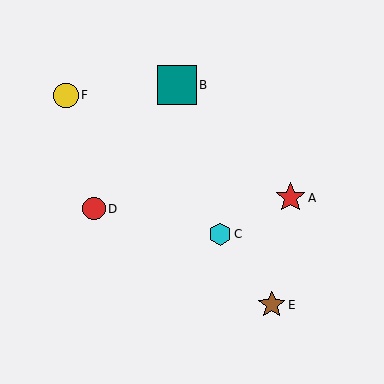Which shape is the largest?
The teal square (labeled B) is the largest.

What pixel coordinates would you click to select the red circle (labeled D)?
Click at (94, 209) to select the red circle D.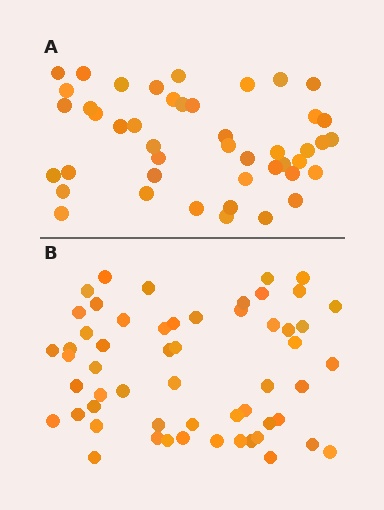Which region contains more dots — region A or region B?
Region B (the bottom region) has more dots.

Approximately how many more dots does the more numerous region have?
Region B has roughly 12 or so more dots than region A.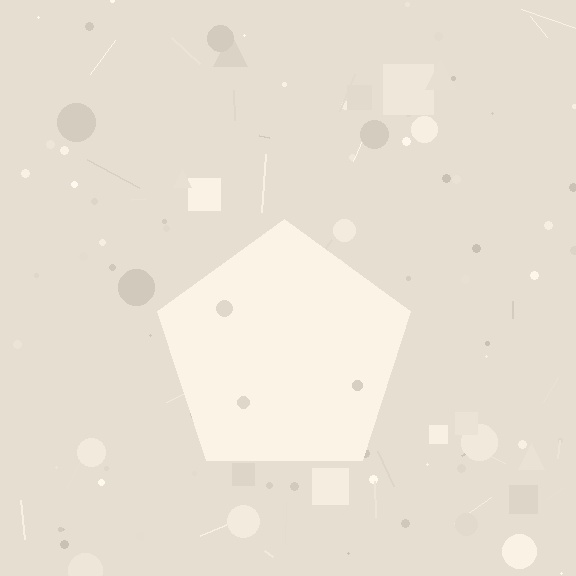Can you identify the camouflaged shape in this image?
The camouflaged shape is a pentagon.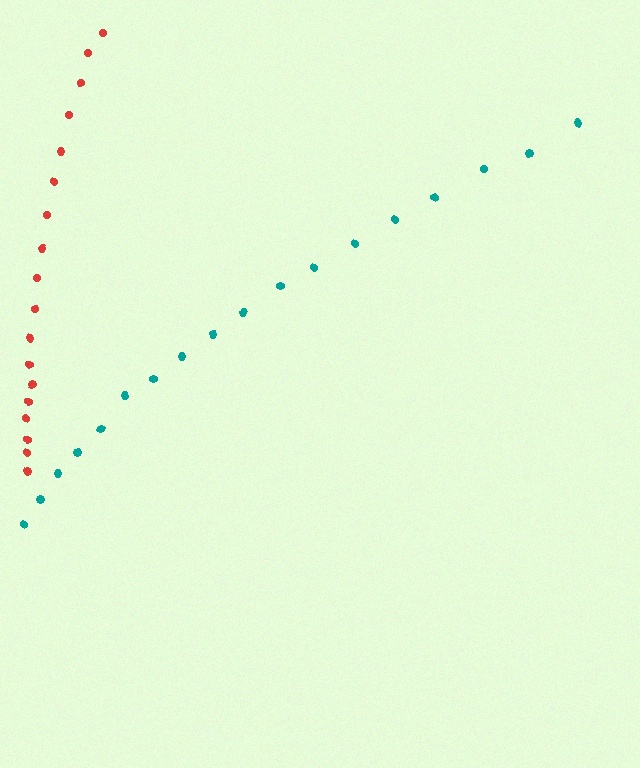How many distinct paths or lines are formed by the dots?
There are 2 distinct paths.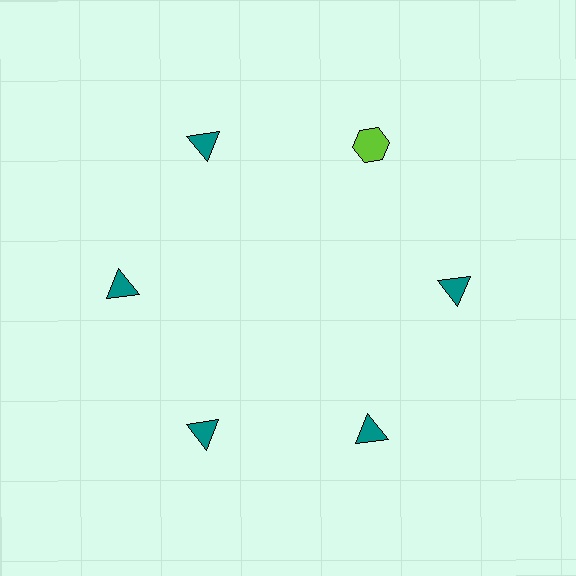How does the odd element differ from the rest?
It differs in both color (lime instead of teal) and shape (hexagon instead of triangle).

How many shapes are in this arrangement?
There are 6 shapes arranged in a ring pattern.